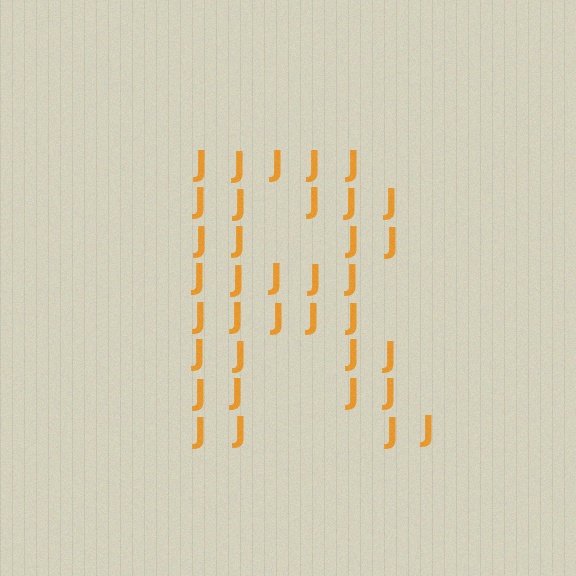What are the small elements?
The small elements are letter J's.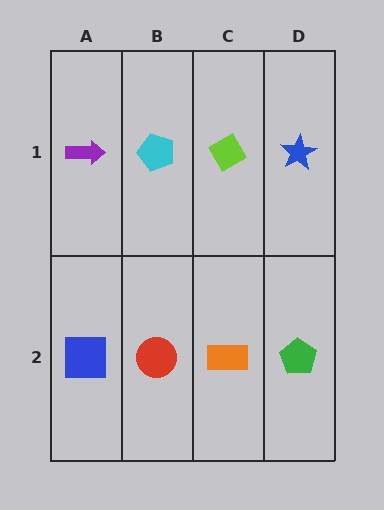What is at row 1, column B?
A cyan pentagon.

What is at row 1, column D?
A blue star.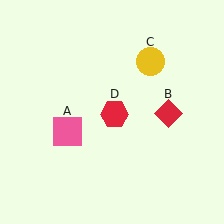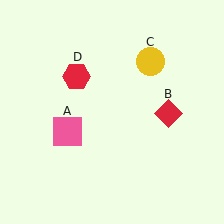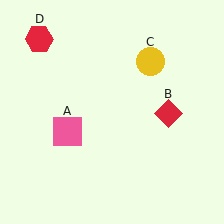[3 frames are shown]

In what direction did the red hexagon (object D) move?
The red hexagon (object D) moved up and to the left.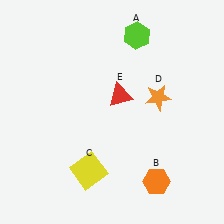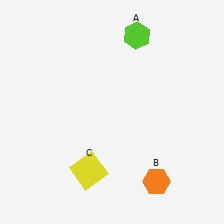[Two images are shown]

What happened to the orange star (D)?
The orange star (D) was removed in Image 2. It was in the top-right area of Image 1.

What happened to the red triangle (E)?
The red triangle (E) was removed in Image 2. It was in the top-right area of Image 1.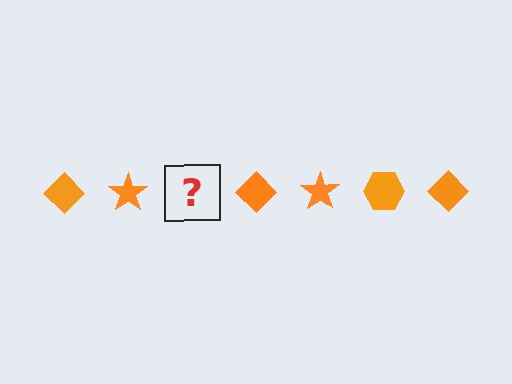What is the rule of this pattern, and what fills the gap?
The rule is that the pattern cycles through diamond, star, hexagon shapes in orange. The gap should be filled with an orange hexagon.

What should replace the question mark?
The question mark should be replaced with an orange hexagon.